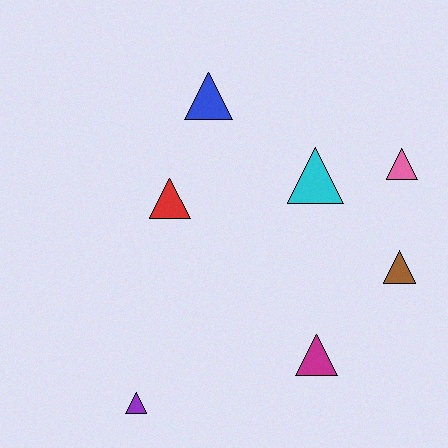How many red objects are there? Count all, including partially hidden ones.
There is 1 red object.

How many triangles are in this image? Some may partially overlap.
There are 7 triangles.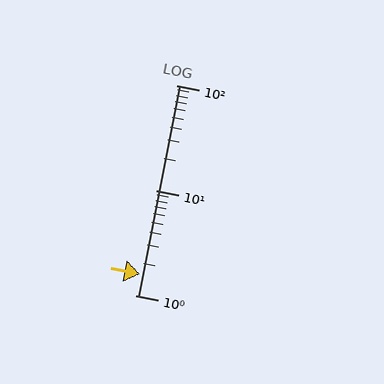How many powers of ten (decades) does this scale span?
The scale spans 2 decades, from 1 to 100.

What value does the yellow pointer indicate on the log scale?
The pointer indicates approximately 1.6.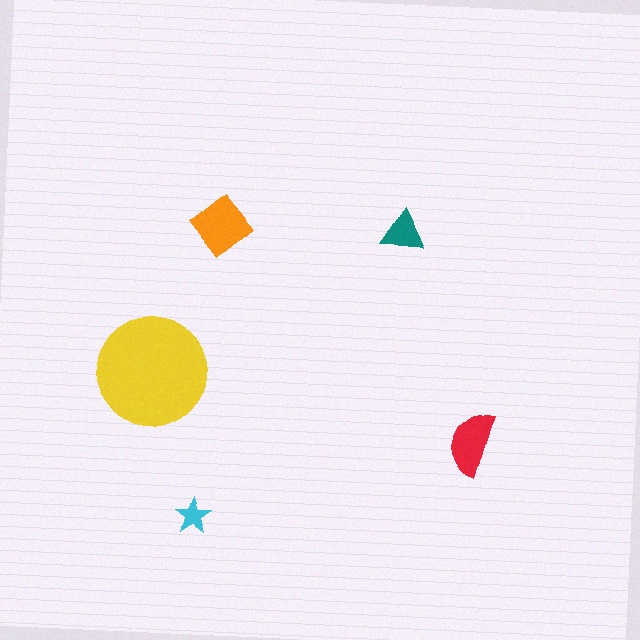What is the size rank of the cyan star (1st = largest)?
5th.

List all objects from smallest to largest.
The cyan star, the teal triangle, the red semicircle, the orange diamond, the yellow circle.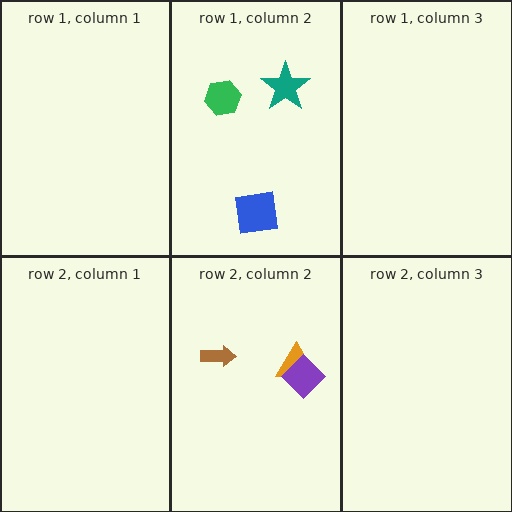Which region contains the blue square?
The row 1, column 2 region.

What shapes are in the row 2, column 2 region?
The brown arrow, the orange triangle, the purple diamond.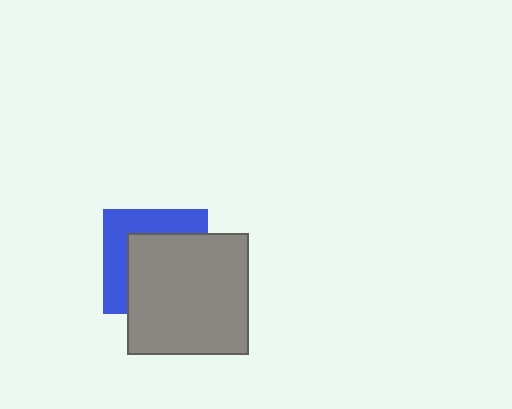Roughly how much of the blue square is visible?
A small part of it is visible (roughly 41%).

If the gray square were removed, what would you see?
You would see the complete blue square.